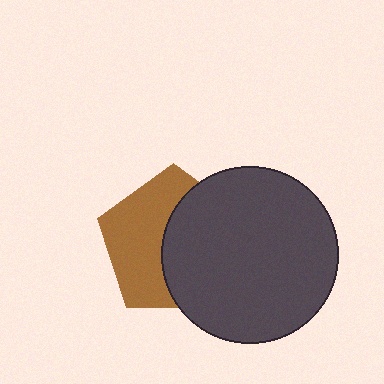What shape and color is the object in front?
The object in front is a dark gray circle.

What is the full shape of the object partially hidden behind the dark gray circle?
The partially hidden object is a brown pentagon.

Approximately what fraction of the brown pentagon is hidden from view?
Roughly 51% of the brown pentagon is hidden behind the dark gray circle.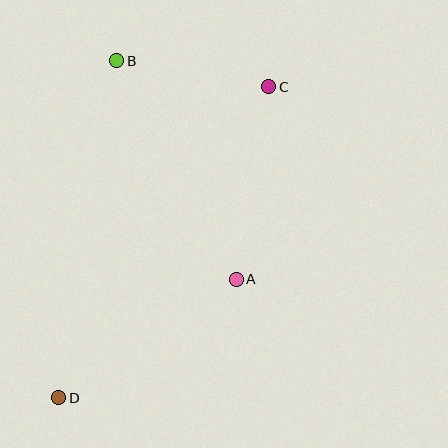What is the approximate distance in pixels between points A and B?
The distance between A and B is approximately 249 pixels.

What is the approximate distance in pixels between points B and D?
The distance between B and D is approximately 342 pixels.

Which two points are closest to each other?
Points B and C are closest to each other.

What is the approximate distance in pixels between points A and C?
The distance between A and C is approximately 195 pixels.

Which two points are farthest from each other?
Points C and D are farthest from each other.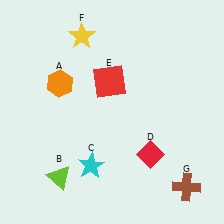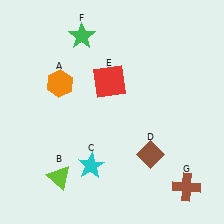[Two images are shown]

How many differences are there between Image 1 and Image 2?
There are 2 differences between the two images.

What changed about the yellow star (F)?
In Image 1, F is yellow. In Image 2, it changed to green.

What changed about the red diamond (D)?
In Image 1, D is red. In Image 2, it changed to brown.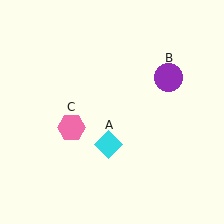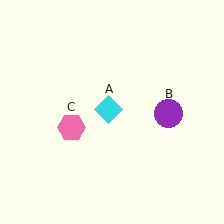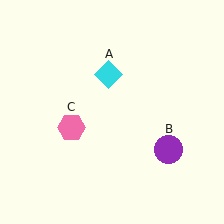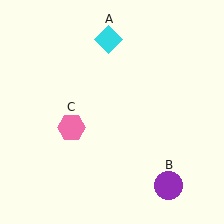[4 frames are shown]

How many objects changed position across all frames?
2 objects changed position: cyan diamond (object A), purple circle (object B).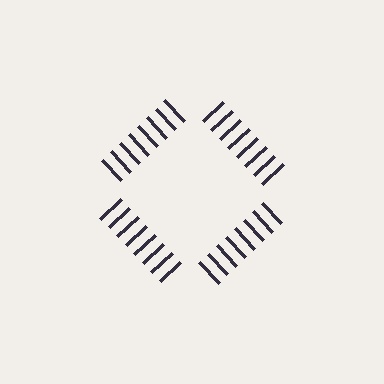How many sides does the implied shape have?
4 sides — the line-ends trace a square.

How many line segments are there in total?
32 — 8 along each of the 4 edges.